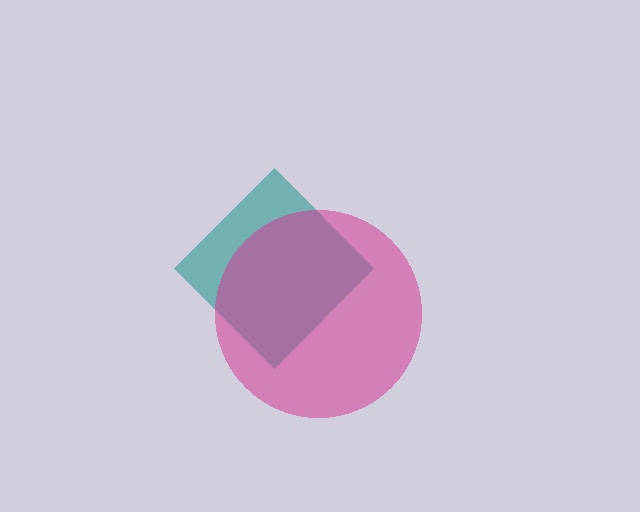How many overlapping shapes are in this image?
There are 2 overlapping shapes in the image.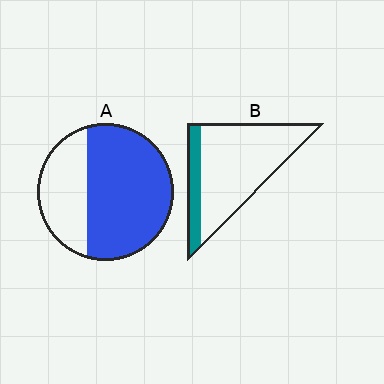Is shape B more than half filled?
No.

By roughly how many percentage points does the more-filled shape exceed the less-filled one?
By roughly 50 percentage points (A over B).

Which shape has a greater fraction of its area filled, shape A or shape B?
Shape A.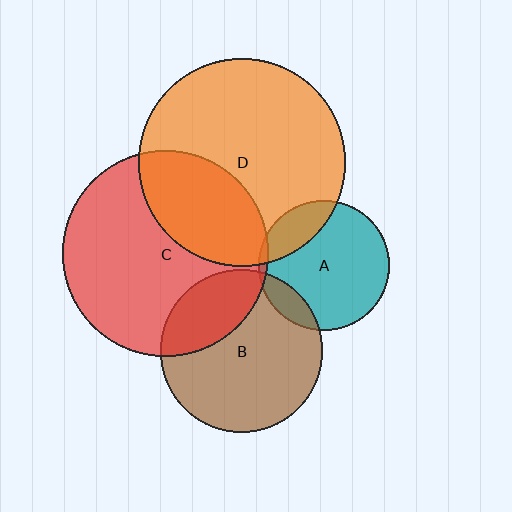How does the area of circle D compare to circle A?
Approximately 2.5 times.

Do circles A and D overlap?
Yes.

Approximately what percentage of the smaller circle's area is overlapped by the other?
Approximately 20%.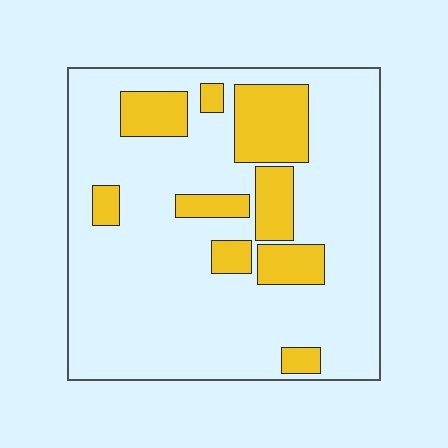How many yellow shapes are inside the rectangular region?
9.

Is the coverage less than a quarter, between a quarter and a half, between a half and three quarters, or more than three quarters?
Less than a quarter.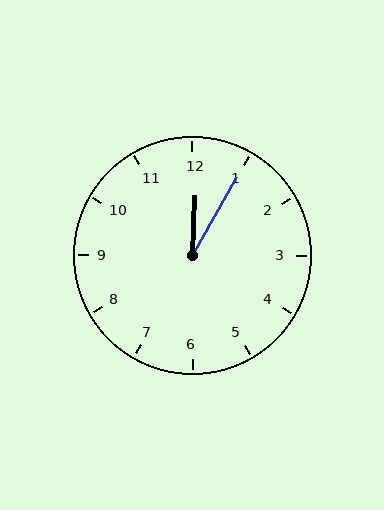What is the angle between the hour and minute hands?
Approximately 28 degrees.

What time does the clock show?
12:05.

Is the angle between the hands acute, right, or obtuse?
It is acute.